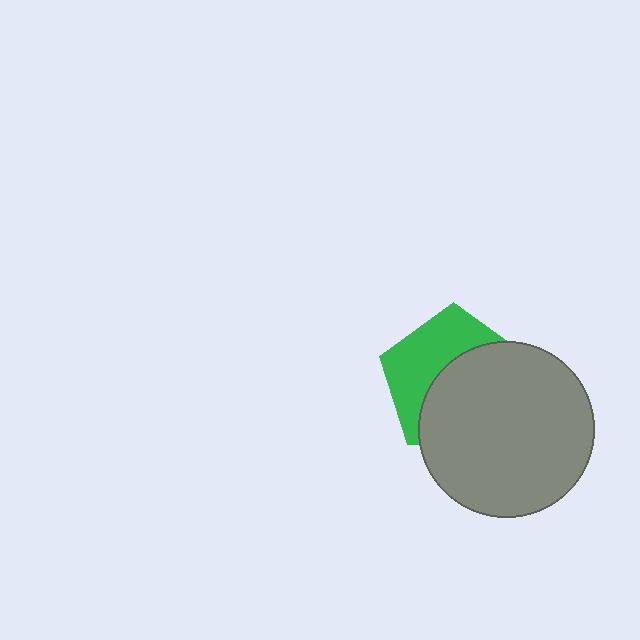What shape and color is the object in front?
The object in front is a gray circle.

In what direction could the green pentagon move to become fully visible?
The green pentagon could move toward the upper-left. That would shift it out from behind the gray circle entirely.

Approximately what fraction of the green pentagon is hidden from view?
Roughly 57% of the green pentagon is hidden behind the gray circle.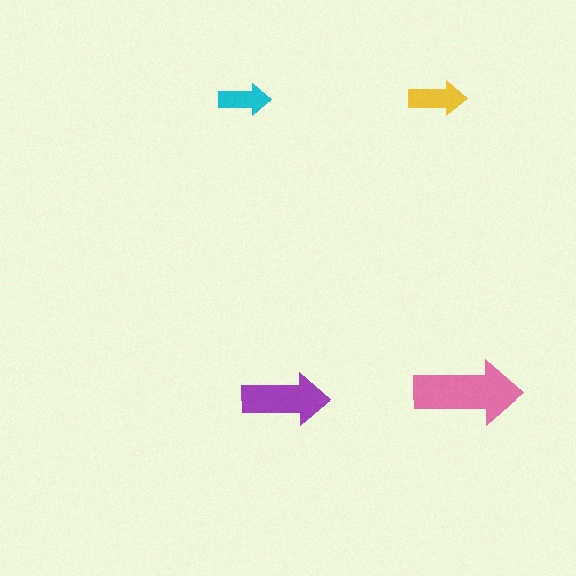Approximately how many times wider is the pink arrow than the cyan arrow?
About 2 times wider.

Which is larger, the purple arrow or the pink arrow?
The pink one.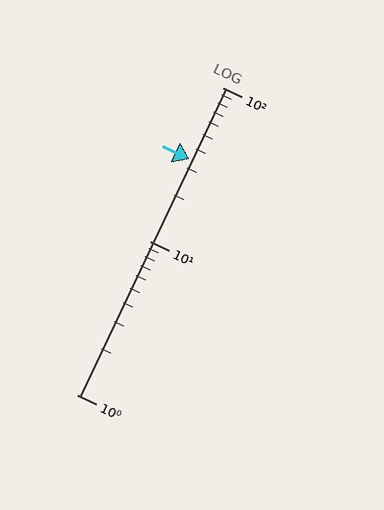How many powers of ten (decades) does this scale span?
The scale spans 2 decades, from 1 to 100.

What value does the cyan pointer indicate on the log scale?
The pointer indicates approximately 34.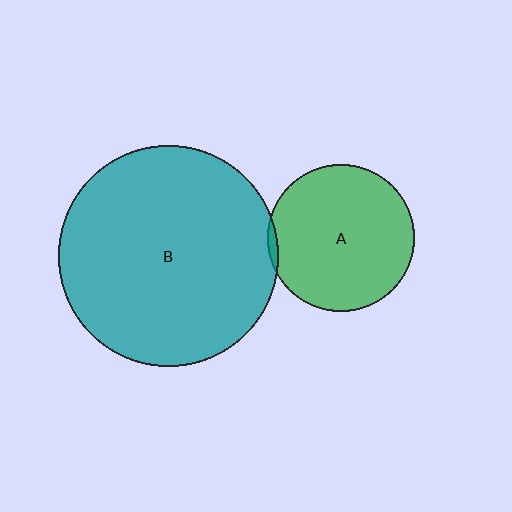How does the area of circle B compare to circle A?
Approximately 2.2 times.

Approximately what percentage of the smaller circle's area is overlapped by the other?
Approximately 5%.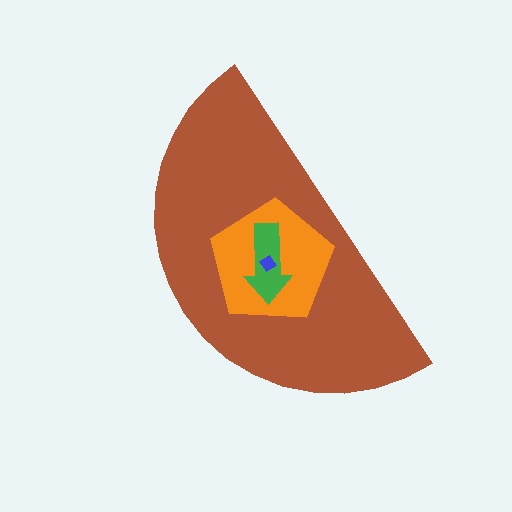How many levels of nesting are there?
4.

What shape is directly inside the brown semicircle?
The orange pentagon.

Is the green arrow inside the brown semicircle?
Yes.